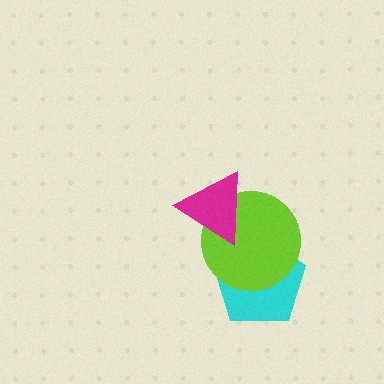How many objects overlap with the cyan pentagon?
1 object overlaps with the cyan pentagon.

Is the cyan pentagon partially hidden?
Yes, it is partially covered by another shape.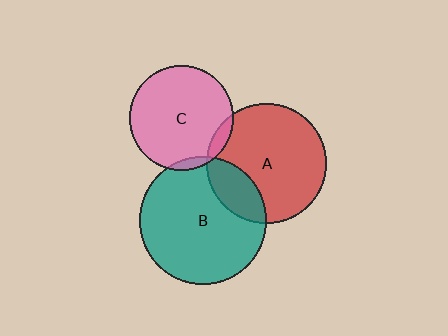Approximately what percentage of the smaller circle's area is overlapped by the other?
Approximately 20%.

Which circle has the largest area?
Circle B (teal).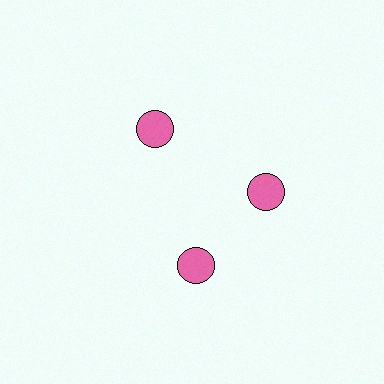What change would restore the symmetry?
The symmetry would be restored by rotating it back into even spacing with its neighbors so that all 3 circles sit at equal angles and equal distance from the center.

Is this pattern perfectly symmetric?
No. The 3 pink circles are arranged in a ring, but one element near the 7 o'clock position is rotated out of alignment along the ring, breaking the 3-fold rotational symmetry.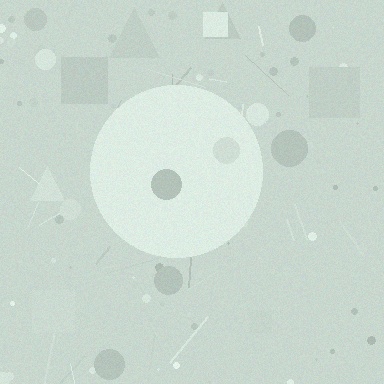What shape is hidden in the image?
A circle is hidden in the image.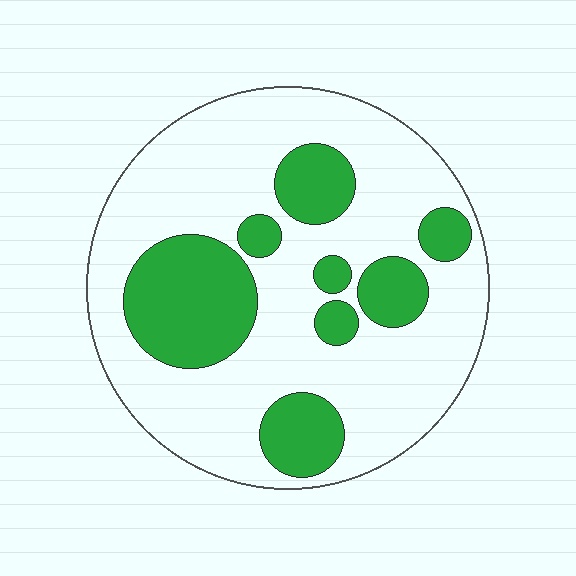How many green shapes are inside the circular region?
8.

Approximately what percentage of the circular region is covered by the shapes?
Approximately 30%.